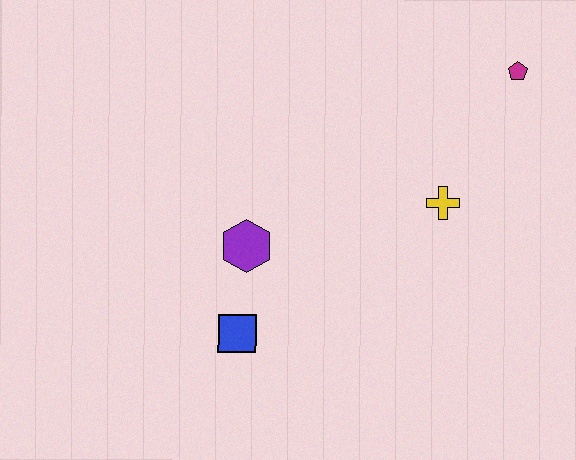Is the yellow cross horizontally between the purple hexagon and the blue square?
No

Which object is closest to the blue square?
The purple hexagon is closest to the blue square.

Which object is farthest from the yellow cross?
The blue square is farthest from the yellow cross.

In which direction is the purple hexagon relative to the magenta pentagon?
The purple hexagon is to the left of the magenta pentagon.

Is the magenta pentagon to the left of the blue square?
No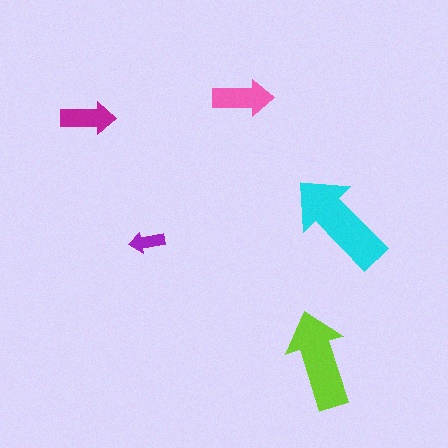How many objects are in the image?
There are 5 objects in the image.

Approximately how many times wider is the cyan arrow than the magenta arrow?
About 2 times wider.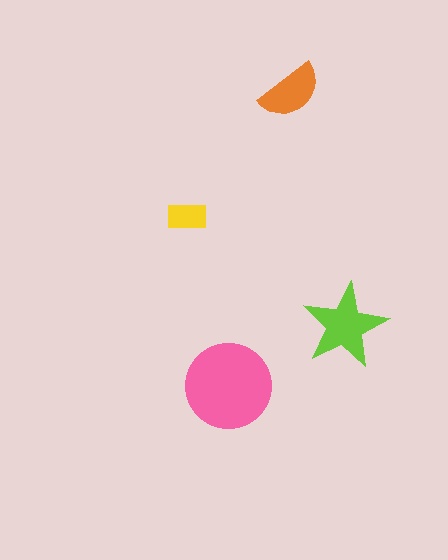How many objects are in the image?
There are 4 objects in the image.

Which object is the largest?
The pink circle.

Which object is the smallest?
The yellow rectangle.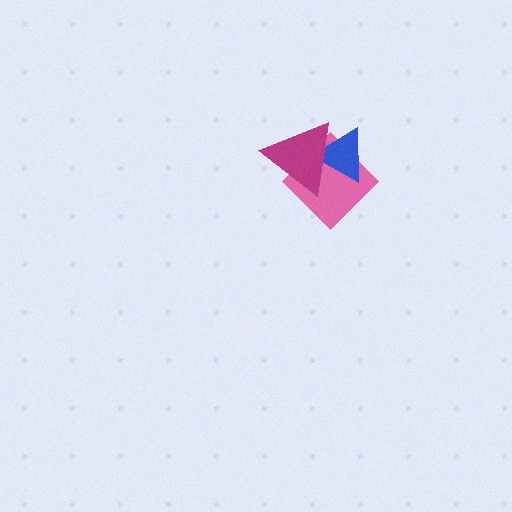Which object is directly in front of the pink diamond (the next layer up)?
The blue triangle is directly in front of the pink diamond.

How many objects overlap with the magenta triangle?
2 objects overlap with the magenta triangle.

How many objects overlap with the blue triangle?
2 objects overlap with the blue triangle.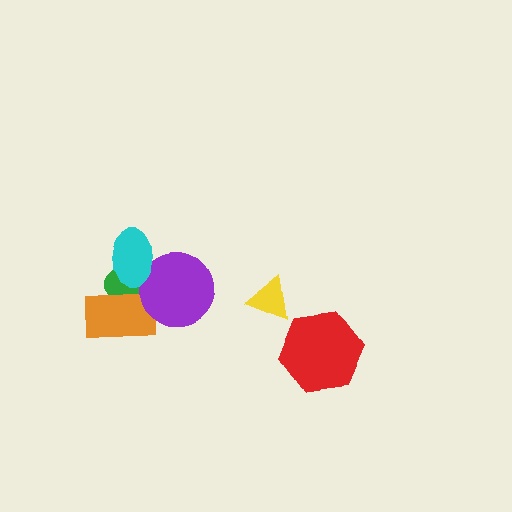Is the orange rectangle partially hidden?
Yes, it is partially covered by another shape.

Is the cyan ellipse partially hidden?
No, no other shape covers it.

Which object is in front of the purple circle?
The cyan ellipse is in front of the purple circle.